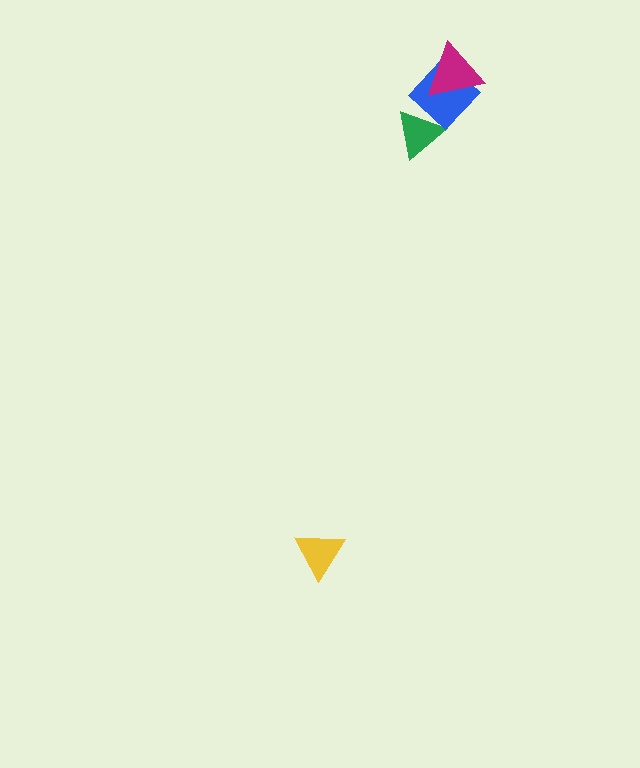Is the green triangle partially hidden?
Yes, it is partially covered by another shape.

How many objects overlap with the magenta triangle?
1 object overlaps with the magenta triangle.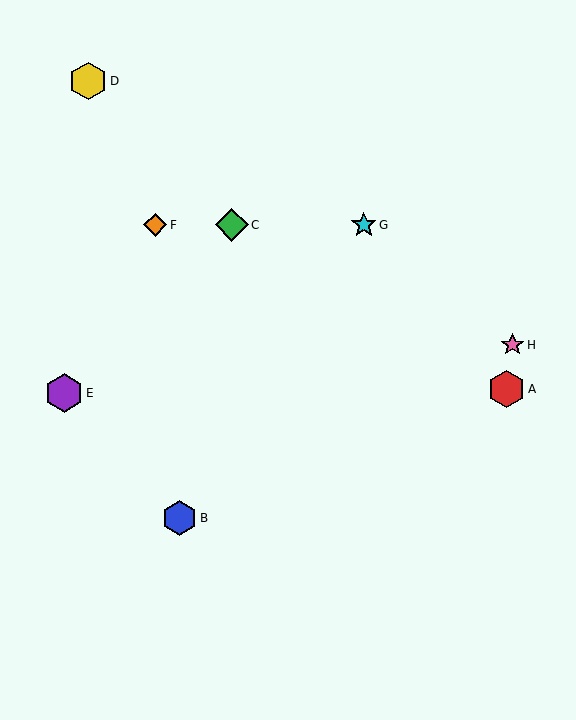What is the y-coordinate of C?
Object C is at y≈225.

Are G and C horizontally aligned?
Yes, both are at y≈225.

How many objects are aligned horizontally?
3 objects (C, F, G) are aligned horizontally.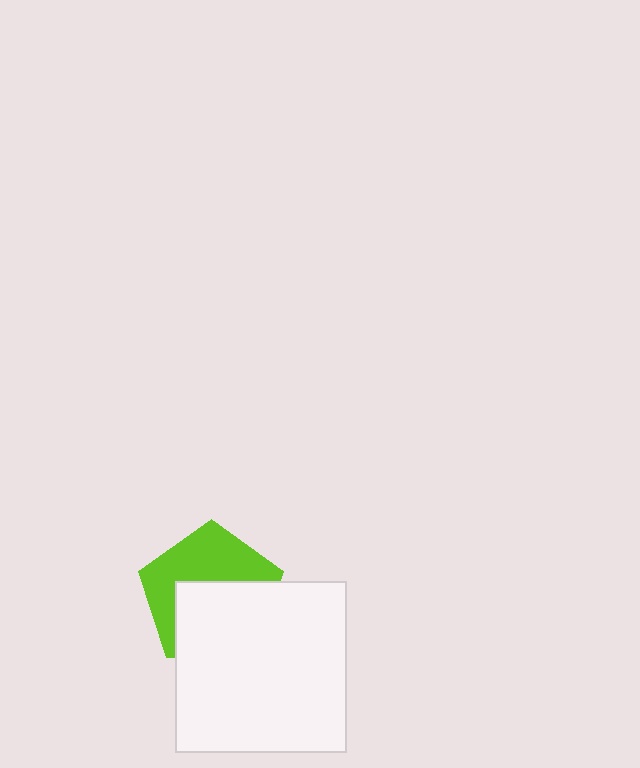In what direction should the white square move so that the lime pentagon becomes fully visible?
The white square should move down. That is the shortest direction to clear the overlap and leave the lime pentagon fully visible.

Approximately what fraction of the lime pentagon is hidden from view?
Roughly 51% of the lime pentagon is hidden behind the white square.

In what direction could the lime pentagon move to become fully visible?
The lime pentagon could move up. That would shift it out from behind the white square entirely.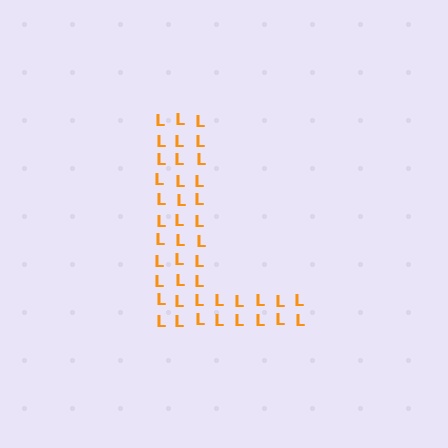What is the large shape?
The large shape is the letter L.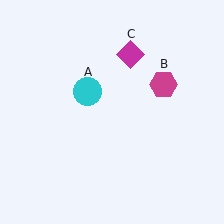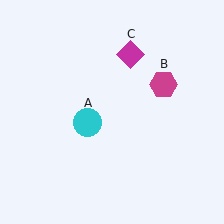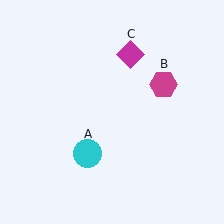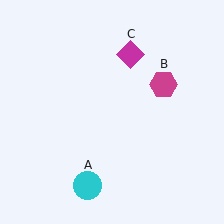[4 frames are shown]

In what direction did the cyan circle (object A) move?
The cyan circle (object A) moved down.